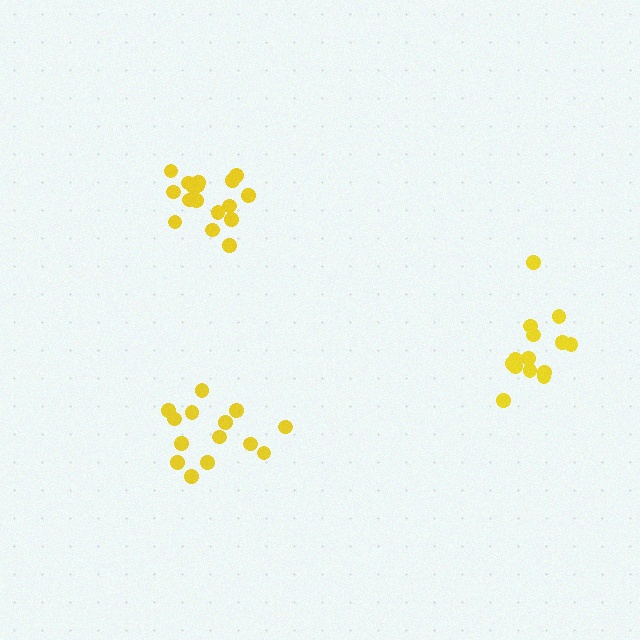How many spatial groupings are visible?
There are 3 spatial groupings.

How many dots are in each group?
Group 1: 14 dots, Group 2: 14 dots, Group 3: 17 dots (45 total).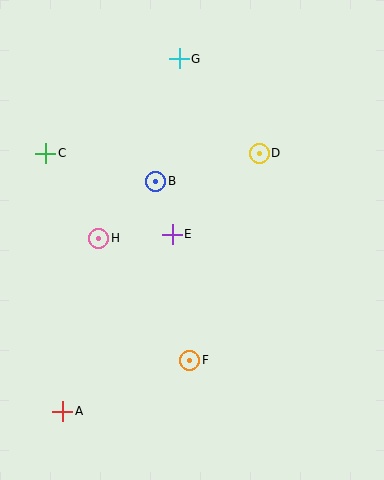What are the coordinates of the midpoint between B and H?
The midpoint between B and H is at (127, 210).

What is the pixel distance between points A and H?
The distance between A and H is 177 pixels.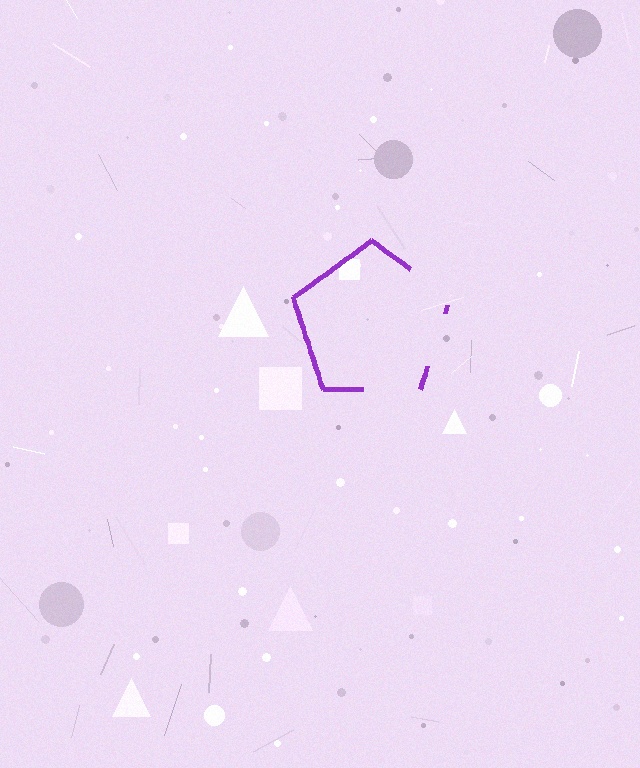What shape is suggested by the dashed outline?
The dashed outline suggests a pentagon.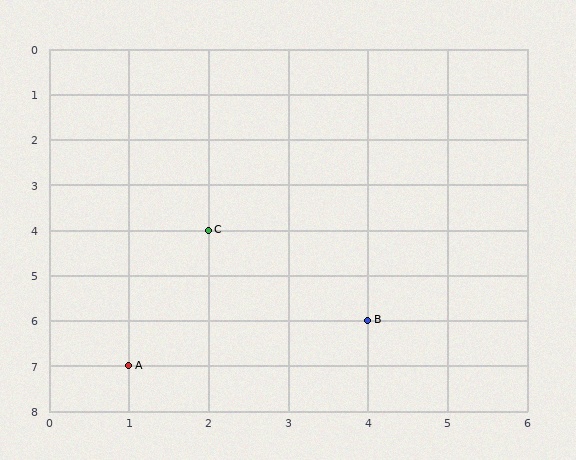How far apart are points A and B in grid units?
Points A and B are 3 columns and 1 row apart (about 3.2 grid units diagonally).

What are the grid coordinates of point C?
Point C is at grid coordinates (2, 4).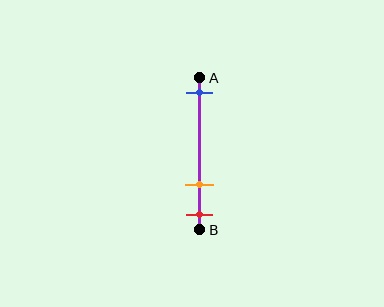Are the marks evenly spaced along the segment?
No, the marks are not evenly spaced.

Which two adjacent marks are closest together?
The orange and red marks are the closest adjacent pair.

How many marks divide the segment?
There are 3 marks dividing the segment.